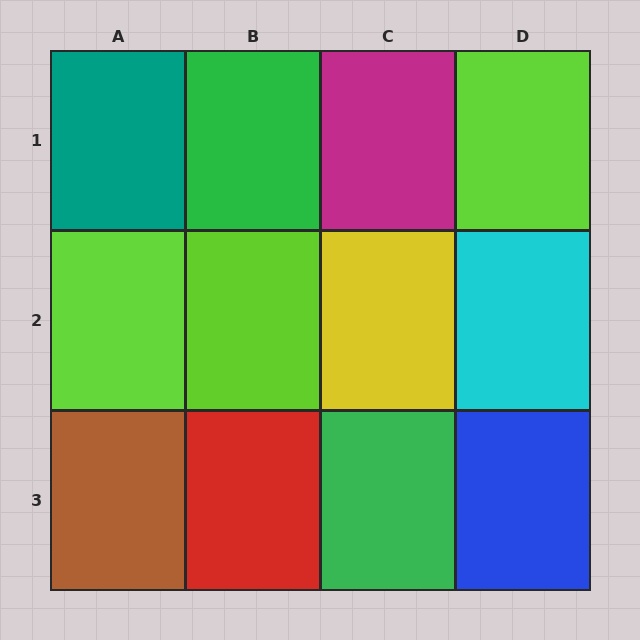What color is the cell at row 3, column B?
Red.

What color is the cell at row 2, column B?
Lime.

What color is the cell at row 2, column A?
Lime.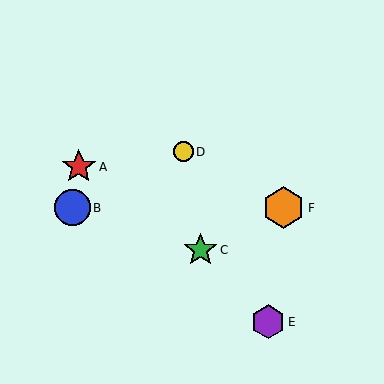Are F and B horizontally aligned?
Yes, both are at y≈208.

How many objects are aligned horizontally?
2 objects (B, F) are aligned horizontally.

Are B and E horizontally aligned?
No, B is at y≈208 and E is at y≈322.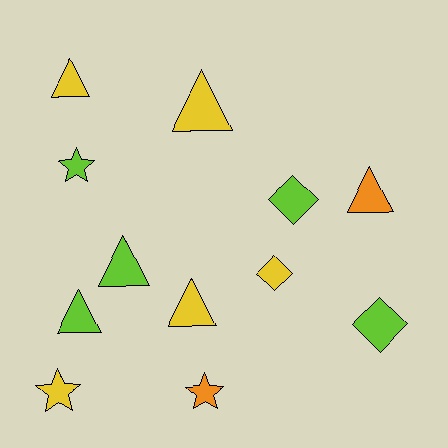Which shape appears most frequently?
Triangle, with 6 objects.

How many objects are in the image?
There are 12 objects.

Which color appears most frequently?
Lime, with 5 objects.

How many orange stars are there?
There is 1 orange star.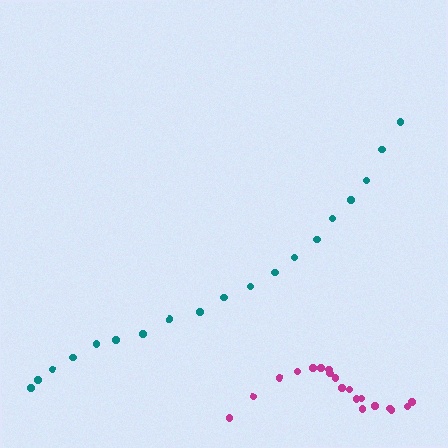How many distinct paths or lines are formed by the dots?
There are 2 distinct paths.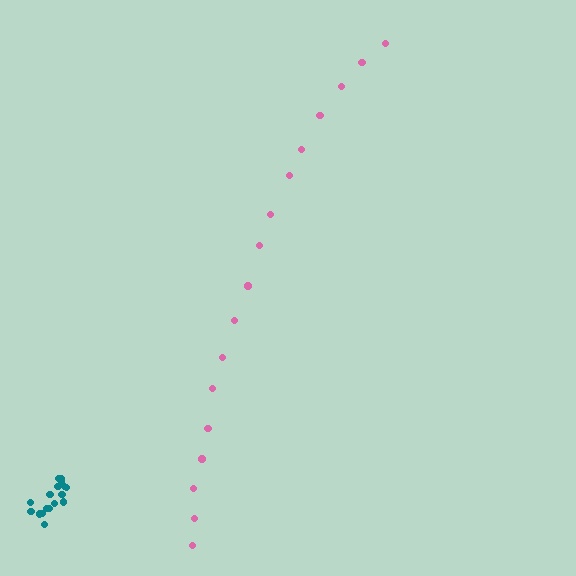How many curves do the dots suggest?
There are 2 distinct paths.